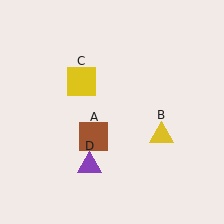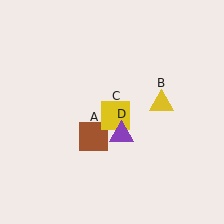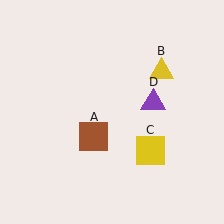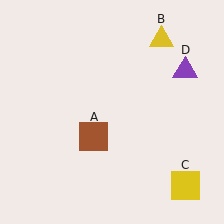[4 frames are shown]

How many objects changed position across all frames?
3 objects changed position: yellow triangle (object B), yellow square (object C), purple triangle (object D).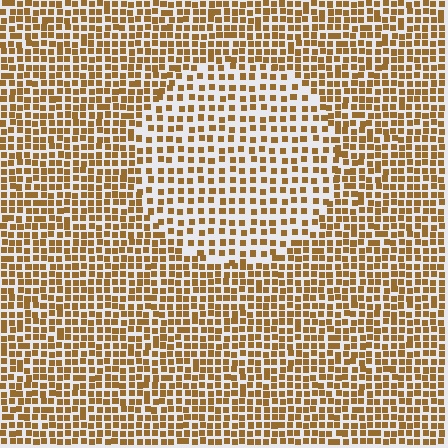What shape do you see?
I see a circle.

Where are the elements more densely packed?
The elements are more densely packed outside the circle boundary.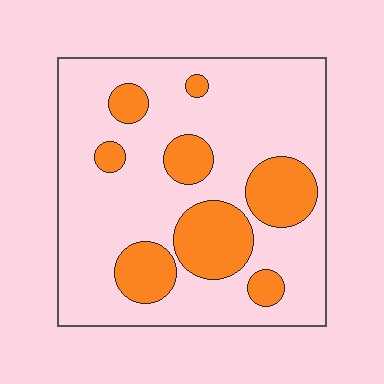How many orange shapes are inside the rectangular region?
8.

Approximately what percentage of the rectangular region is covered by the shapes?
Approximately 25%.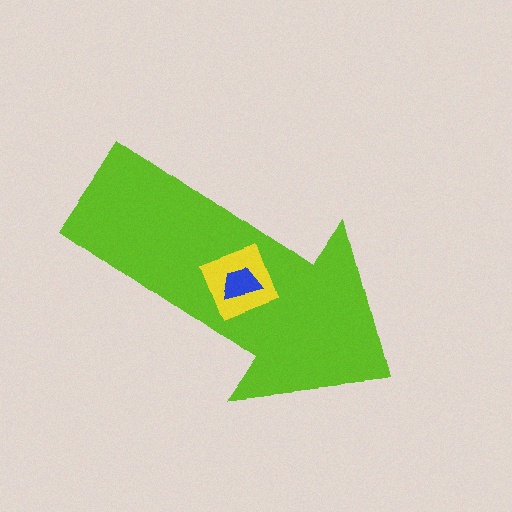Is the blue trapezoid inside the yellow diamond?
Yes.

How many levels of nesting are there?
3.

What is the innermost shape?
The blue trapezoid.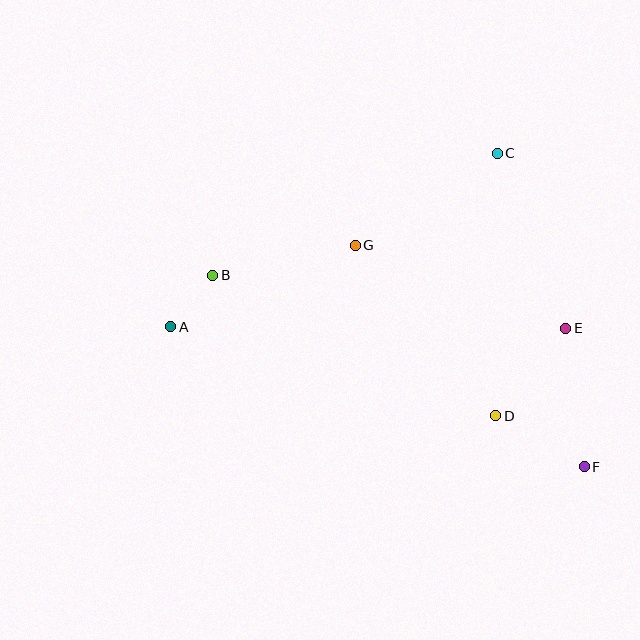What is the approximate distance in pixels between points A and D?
The distance between A and D is approximately 337 pixels.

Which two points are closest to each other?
Points A and B are closest to each other.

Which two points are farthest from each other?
Points A and F are farthest from each other.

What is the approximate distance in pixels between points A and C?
The distance between A and C is approximately 370 pixels.